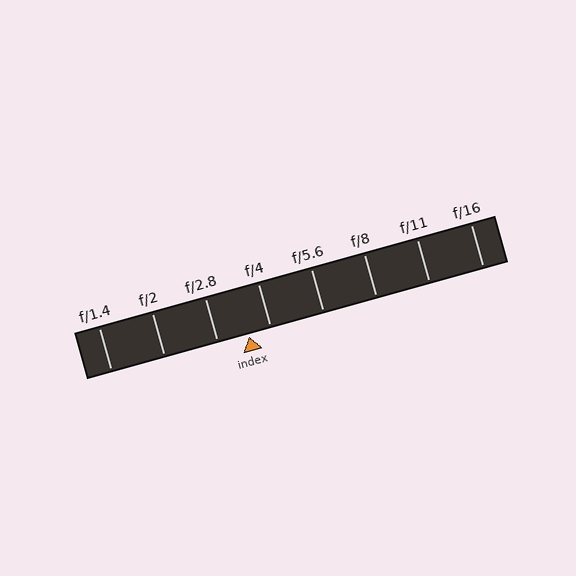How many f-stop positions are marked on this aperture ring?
There are 8 f-stop positions marked.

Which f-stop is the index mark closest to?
The index mark is closest to f/4.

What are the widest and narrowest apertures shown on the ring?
The widest aperture shown is f/1.4 and the narrowest is f/16.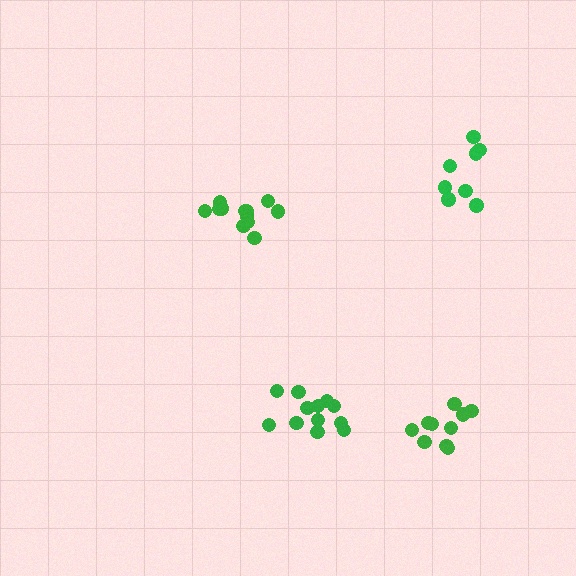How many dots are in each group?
Group 1: 12 dots, Group 2: 12 dots, Group 3: 8 dots, Group 4: 10 dots (42 total).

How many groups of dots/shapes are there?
There are 4 groups.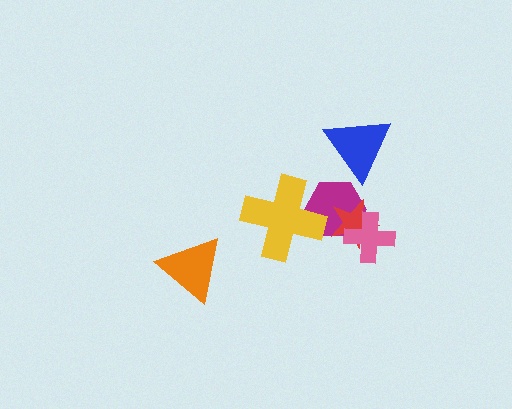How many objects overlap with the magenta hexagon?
3 objects overlap with the magenta hexagon.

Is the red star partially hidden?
Yes, it is partially covered by another shape.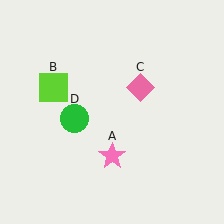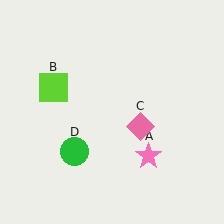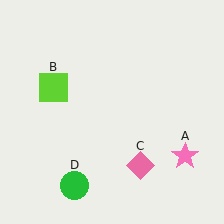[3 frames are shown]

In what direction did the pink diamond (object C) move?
The pink diamond (object C) moved down.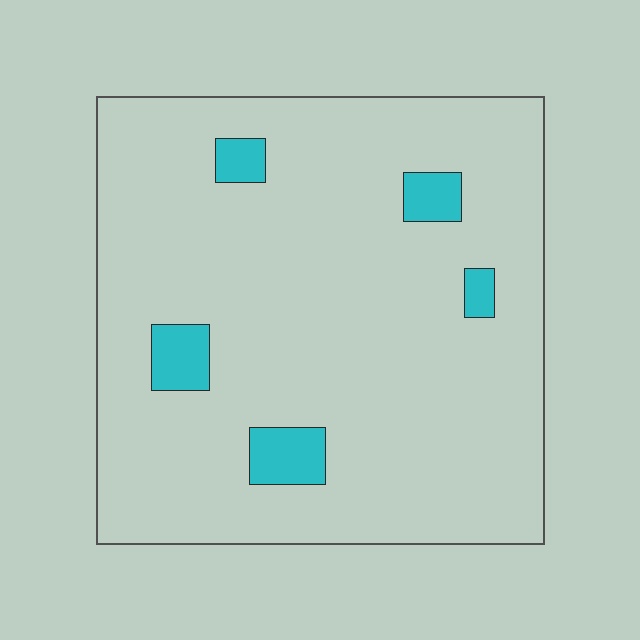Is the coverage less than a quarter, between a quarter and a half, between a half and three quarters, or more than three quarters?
Less than a quarter.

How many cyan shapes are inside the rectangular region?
5.